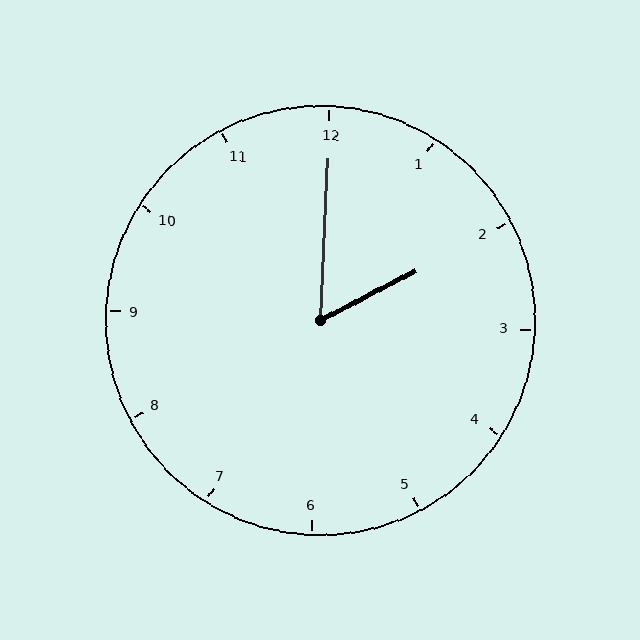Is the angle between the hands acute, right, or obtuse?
It is acute.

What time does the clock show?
2:00.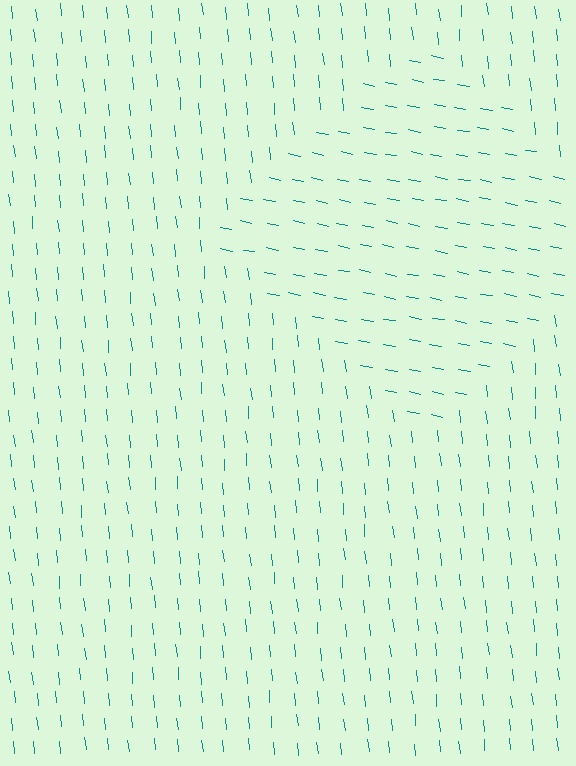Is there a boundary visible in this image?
Yes, there is a texture boundary formed by a change in line orientation.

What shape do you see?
I see a diamond.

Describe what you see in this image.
The image is filled with small teal line segments. A diamond region in the image has lines oriented differently from the surrounding lines, creating a visible texture boundary.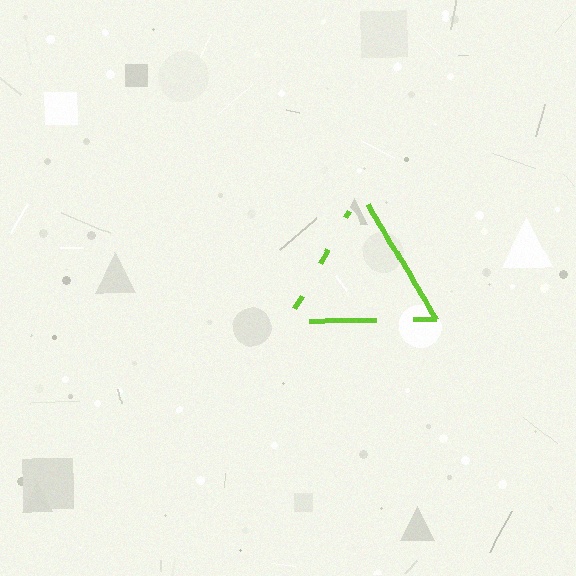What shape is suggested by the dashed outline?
The dashed outline suggests a triangle.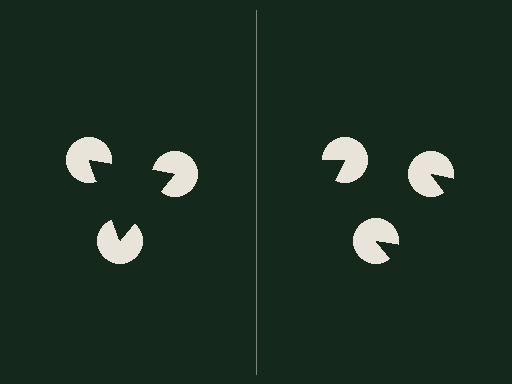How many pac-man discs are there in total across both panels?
6 — 3 on each side.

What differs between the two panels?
The pac-man discs are positioned identically on both sides; only the wedge orientations differ. On the left they align to a triangle; on the right they are misaligned.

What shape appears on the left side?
An illusory triangle.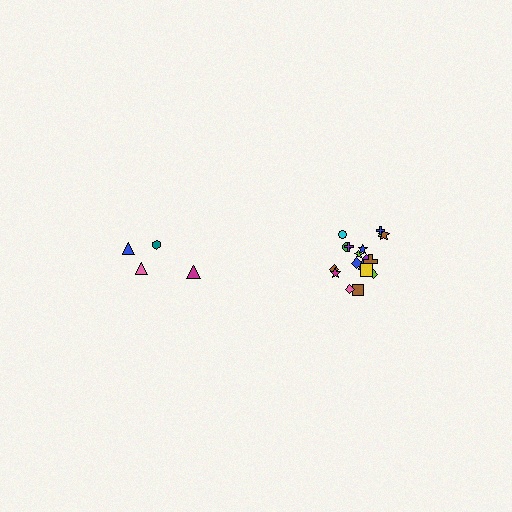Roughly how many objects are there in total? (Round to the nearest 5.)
Roughly 20 objects in total.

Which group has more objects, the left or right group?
The right group.